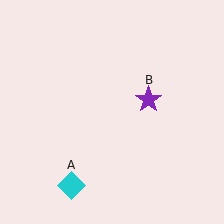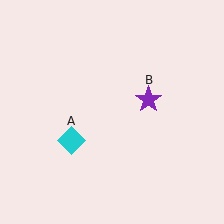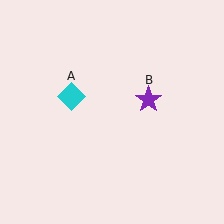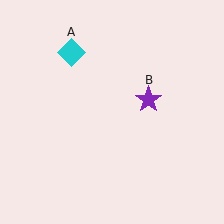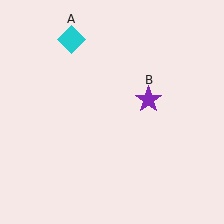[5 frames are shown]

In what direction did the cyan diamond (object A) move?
The cyan diamond (object A) moved up.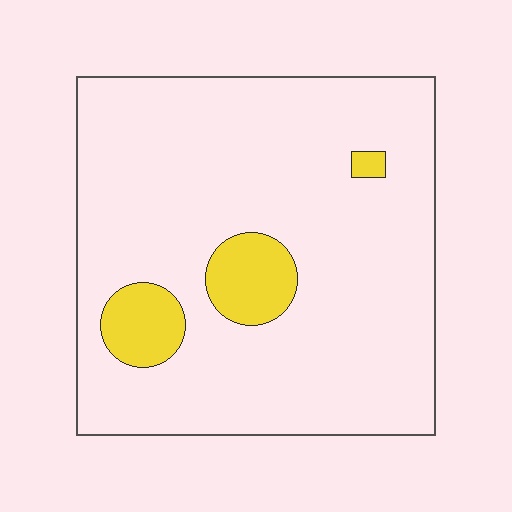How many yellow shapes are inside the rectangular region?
3.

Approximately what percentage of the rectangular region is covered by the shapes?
Approximately 10%.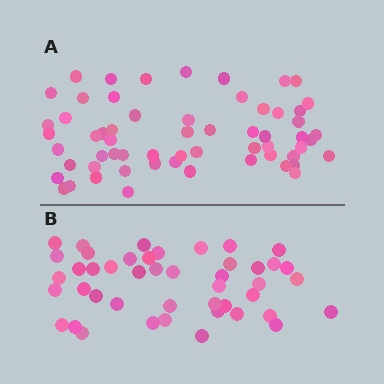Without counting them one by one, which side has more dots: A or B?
Region A (the top region) has more dots.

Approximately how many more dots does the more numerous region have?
Region A has approximately 15 more dots than region B.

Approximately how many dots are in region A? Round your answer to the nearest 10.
About 60 dots.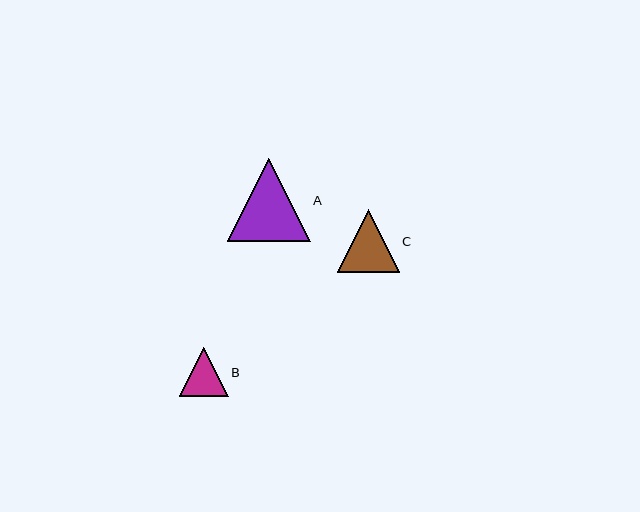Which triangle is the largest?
Triangle A is the largest with a size of approximately 83 pixels.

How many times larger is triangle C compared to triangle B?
Triangle C is approximately 1.3 times the size of triangle B.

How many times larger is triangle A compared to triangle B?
Triangle A is approximately 1.7 times the size of triangle B.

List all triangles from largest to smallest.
From largest to smallest: A, C, B.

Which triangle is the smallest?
Triangle B is the smallest with a size of approximately 49 pixels.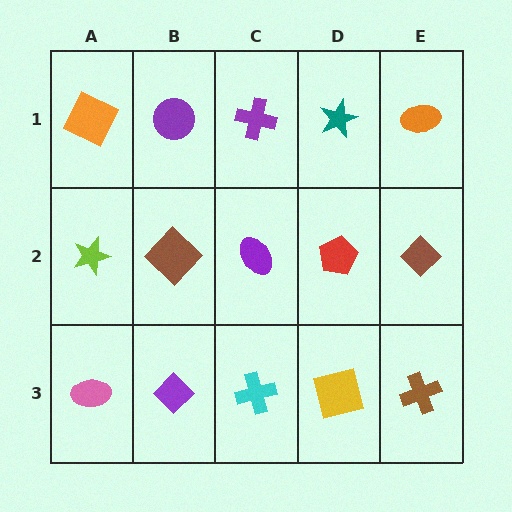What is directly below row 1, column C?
A purple ellipse.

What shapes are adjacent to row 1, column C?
A purple ellipse (row 2, column C), a purple circle (row 1, column B), a teal star (row 1, column D).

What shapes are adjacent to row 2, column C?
A purple cross (row 1, column C), a cyan cross (row 3, column C), a brown diamond (row 2, column B), a red pentagon (row 2, column D).